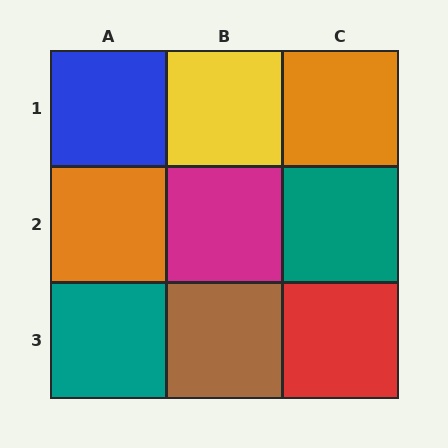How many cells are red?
1 cell is red.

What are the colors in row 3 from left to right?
Teal, brown, red.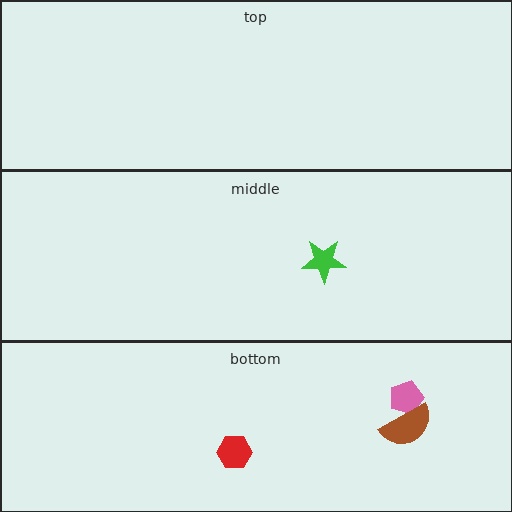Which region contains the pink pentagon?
The bottom region.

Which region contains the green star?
The middle region.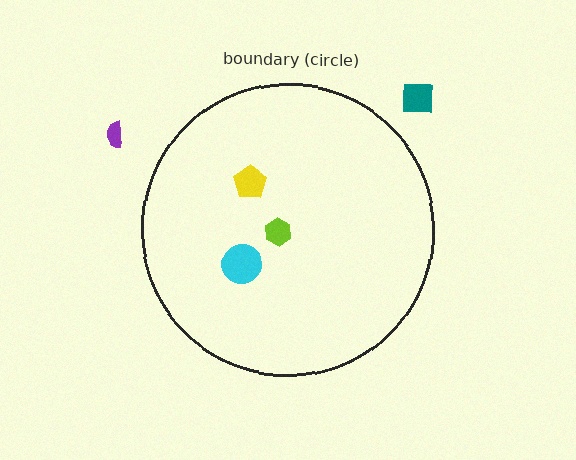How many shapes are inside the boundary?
3 inside, 2 outside.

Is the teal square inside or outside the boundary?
Outside.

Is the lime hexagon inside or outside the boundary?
Inside.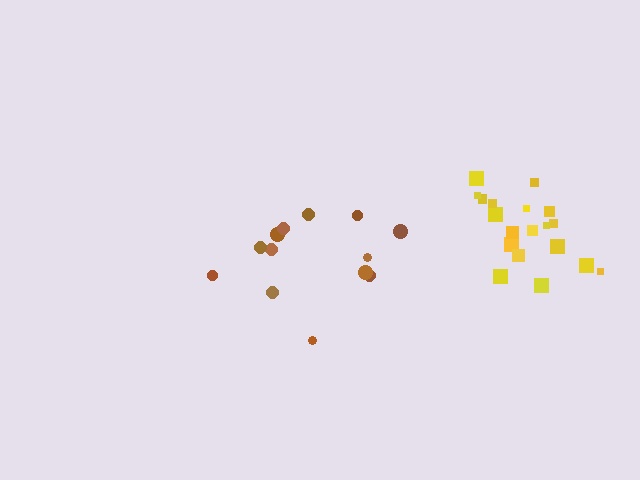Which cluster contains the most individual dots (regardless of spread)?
Yellow (20).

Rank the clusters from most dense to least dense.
yellow, brown.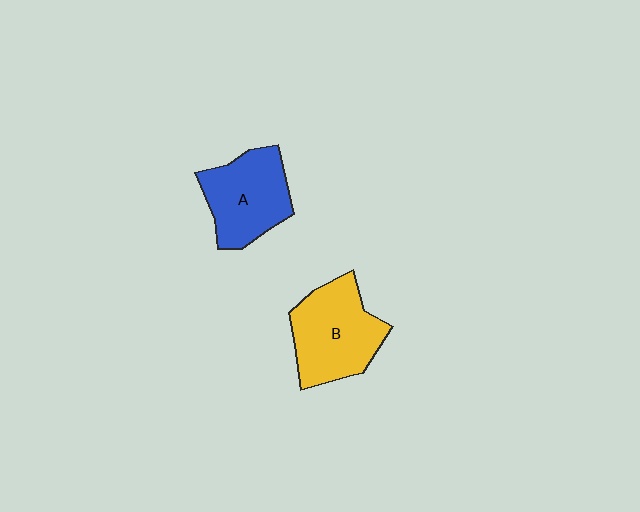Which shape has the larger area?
Shape B (yellow).